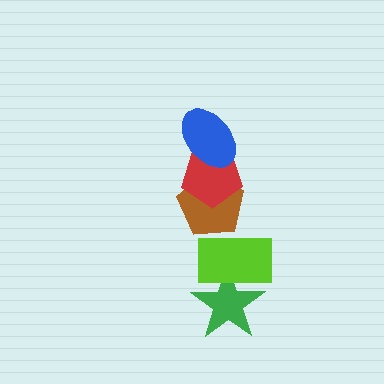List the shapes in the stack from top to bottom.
From top to bottom: the blue ellipse, the red pentagon, the brown pentagon, the lime rectangle, the green star.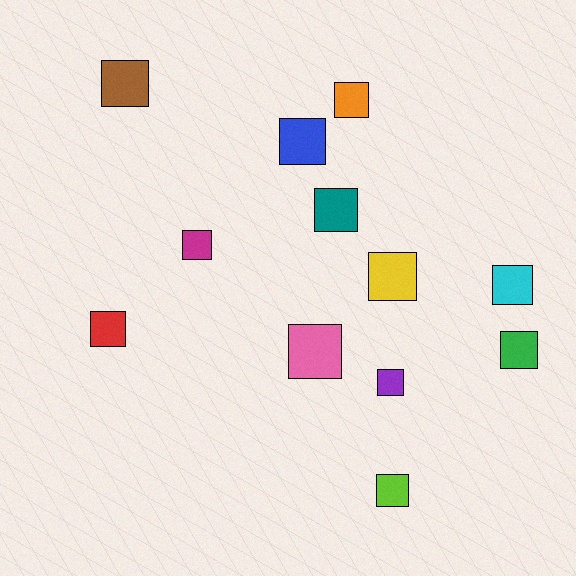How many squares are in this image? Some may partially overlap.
There are 12 squares.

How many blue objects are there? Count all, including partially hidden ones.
There is 1 blue object.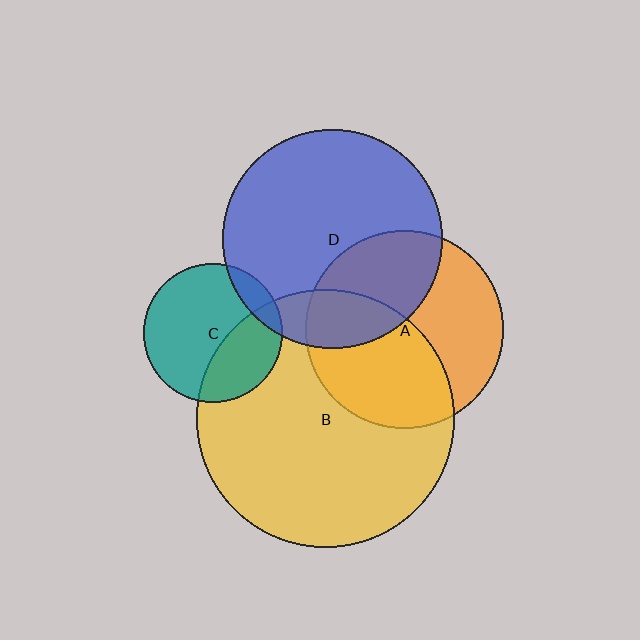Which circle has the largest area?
Circle B (yellow).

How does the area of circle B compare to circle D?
Approximately 1.4 times.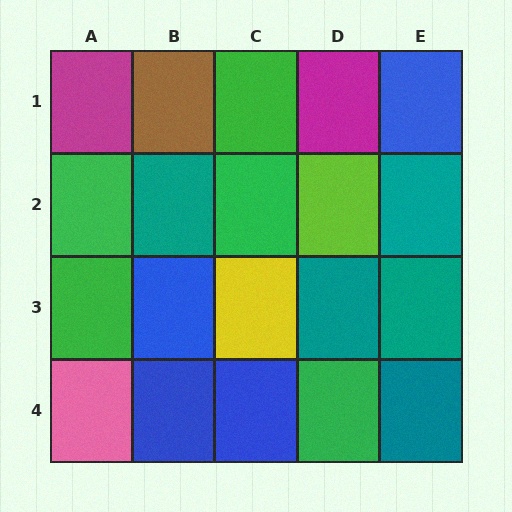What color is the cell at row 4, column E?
Teal.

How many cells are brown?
1 cell is brown.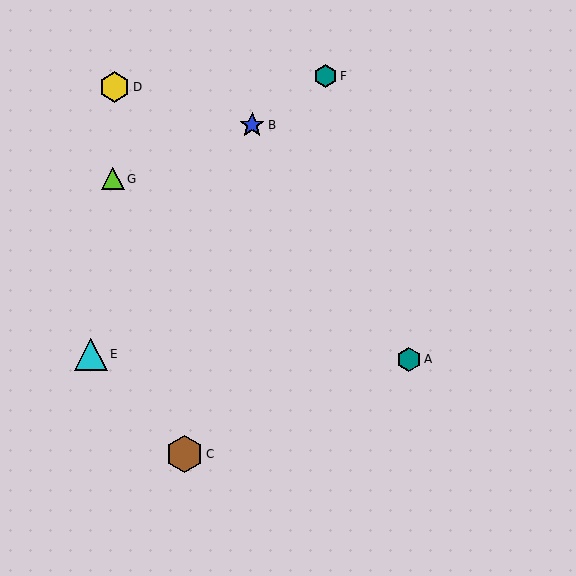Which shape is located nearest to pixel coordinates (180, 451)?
The brown hexagon (labeled C) at (184, 454) is nearest to that location.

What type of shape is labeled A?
Shape A is a teal hexagon.